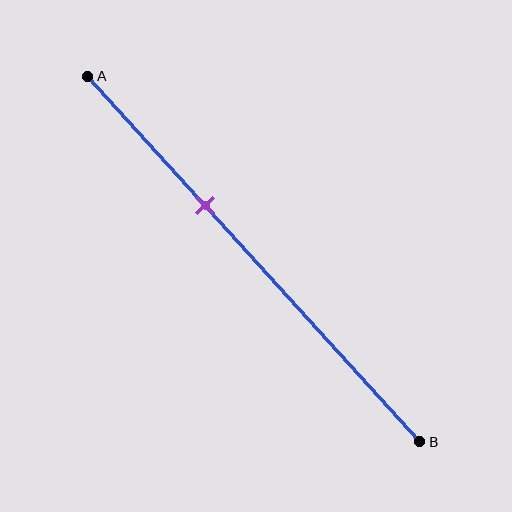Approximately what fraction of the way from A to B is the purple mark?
The purple mark is approximately 35% of the way from A to B.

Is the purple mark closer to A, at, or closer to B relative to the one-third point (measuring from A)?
The purple mark is approximately at the one-third point of segment AB.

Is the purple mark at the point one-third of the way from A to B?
Yes, the mark is approximately at the one-third point.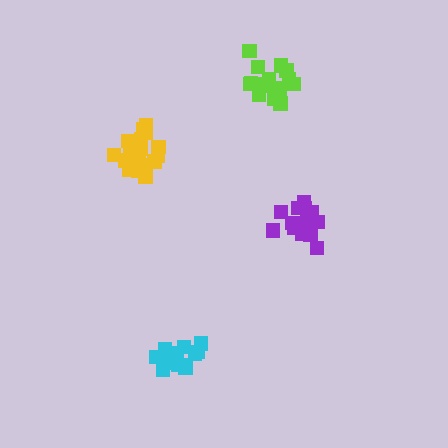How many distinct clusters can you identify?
There are 4 distinct clusters.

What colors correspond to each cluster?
The clusters are colored: yellow, cyan, purple, lime.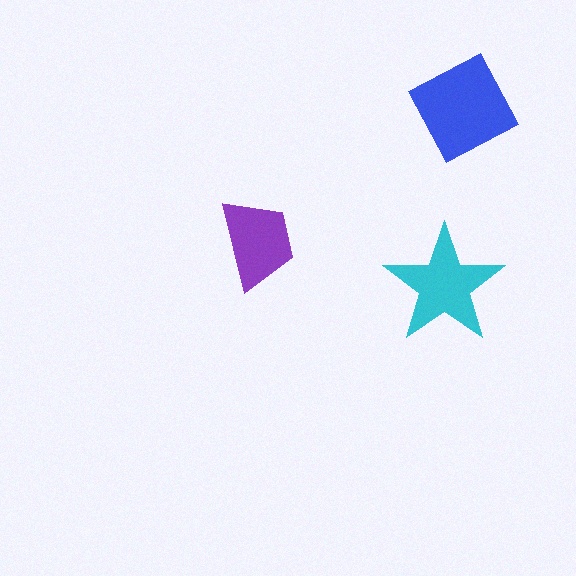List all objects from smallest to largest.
The purple trapezoid, the cyan star, the blue diamond.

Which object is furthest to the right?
The blue diamond is rightmost.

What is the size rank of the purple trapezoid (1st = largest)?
3rd.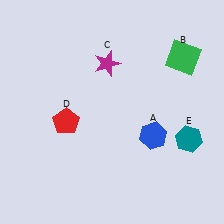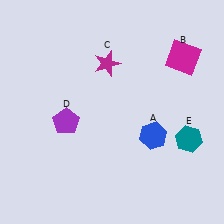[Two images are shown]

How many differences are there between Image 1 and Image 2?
There are 2 differences between the two images.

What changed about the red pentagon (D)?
In Image 1, D is red. In Image 2, it changed to purple.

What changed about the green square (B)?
In Image 1, B is green. In Image 2, it changed to magenta.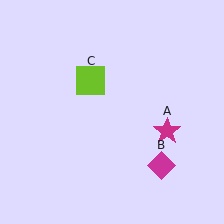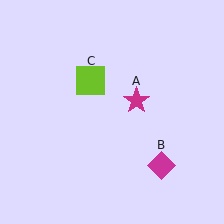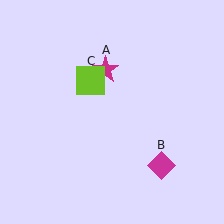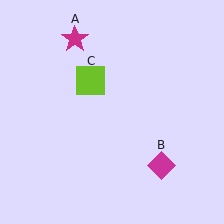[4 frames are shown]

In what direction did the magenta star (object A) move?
The magenta star (object A) moved up and to the left.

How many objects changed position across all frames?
1 object changed position: magenta star (object A).